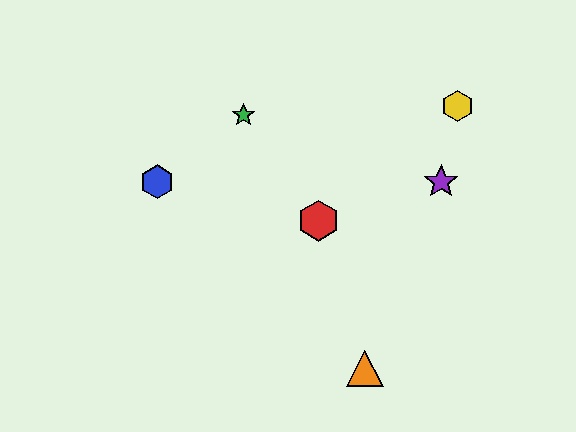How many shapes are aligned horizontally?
2 shapes (the blue hexagon, the purple star) are aligned horizontally.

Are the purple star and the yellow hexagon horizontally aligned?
No, the purple star is at y≈182 and the yellow hexagon is at y≈106.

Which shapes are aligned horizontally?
The blue hexagon, the purple star are aligned horizontally.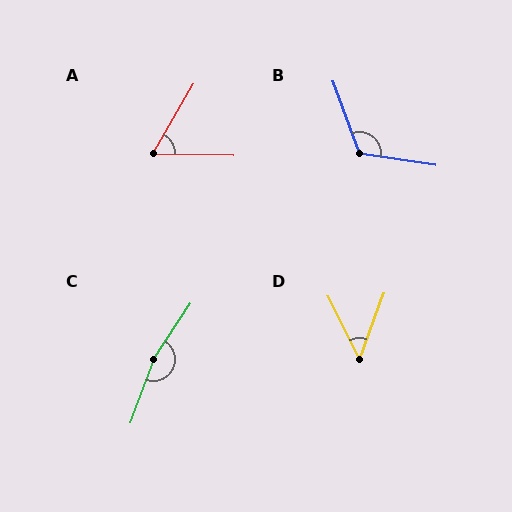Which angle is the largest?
C, at approximately 167 degrees.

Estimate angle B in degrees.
Approximately 119 degrees.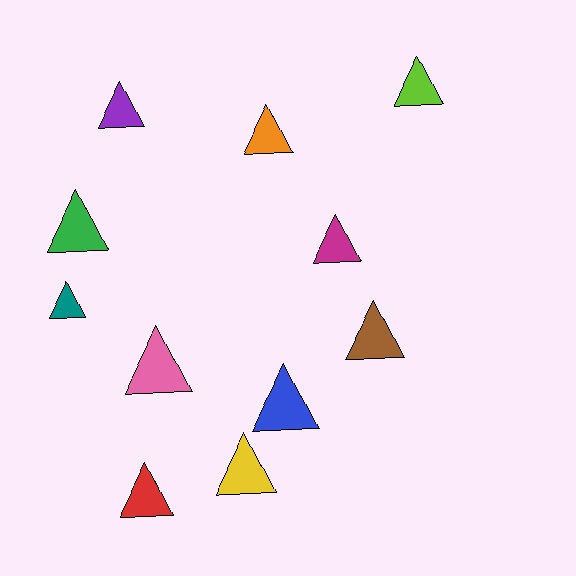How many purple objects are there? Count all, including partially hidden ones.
There is 1 purple object.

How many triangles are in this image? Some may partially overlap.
There are 11 triangles.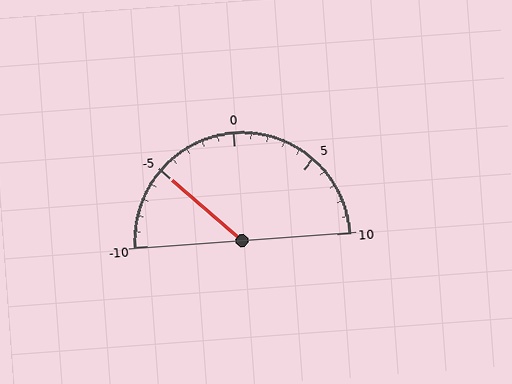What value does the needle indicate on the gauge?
The needle indicates approximately -5.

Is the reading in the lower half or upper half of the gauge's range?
The reading is in the lower half of the range (-10 to 10).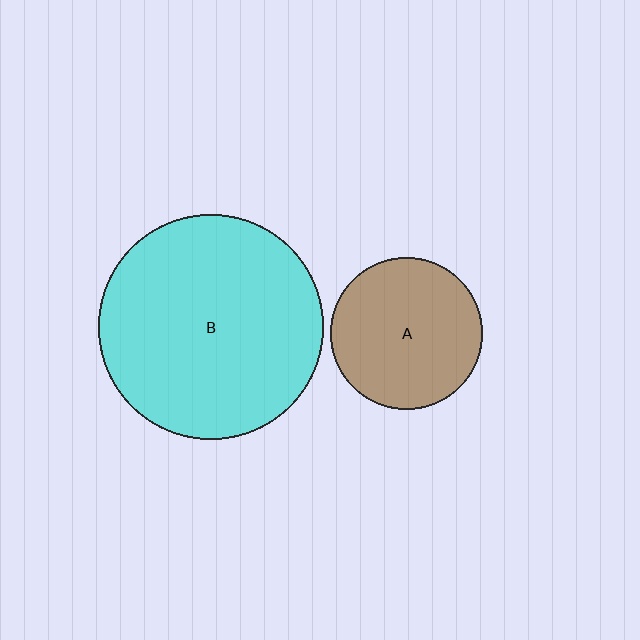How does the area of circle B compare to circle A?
Approximately 2.2 times.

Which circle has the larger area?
Circle B (cyan).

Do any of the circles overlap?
No, none of the circles overlap.